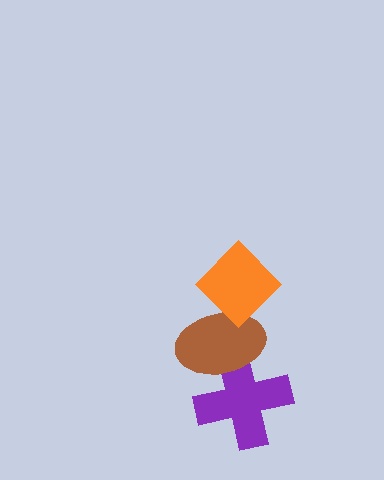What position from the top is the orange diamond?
The orange diamond is 1st from the top.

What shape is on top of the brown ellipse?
The orange diamond is on top of the brown ellipse.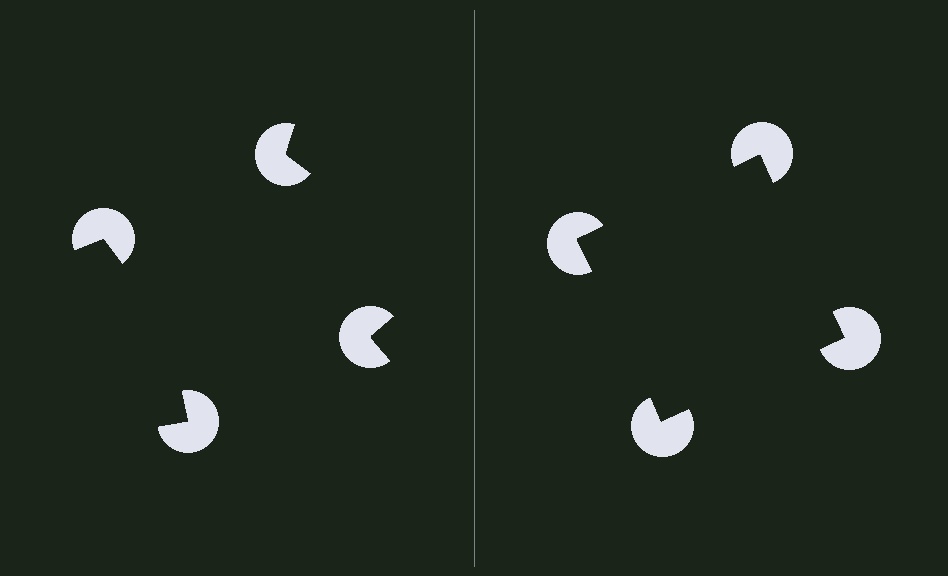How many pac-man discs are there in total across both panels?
8 — 4 on each side.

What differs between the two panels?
The pac-man discs are positioned identically on both sides; only the wedge orientations differ. On the right they align to a square; on the left they are misaligned.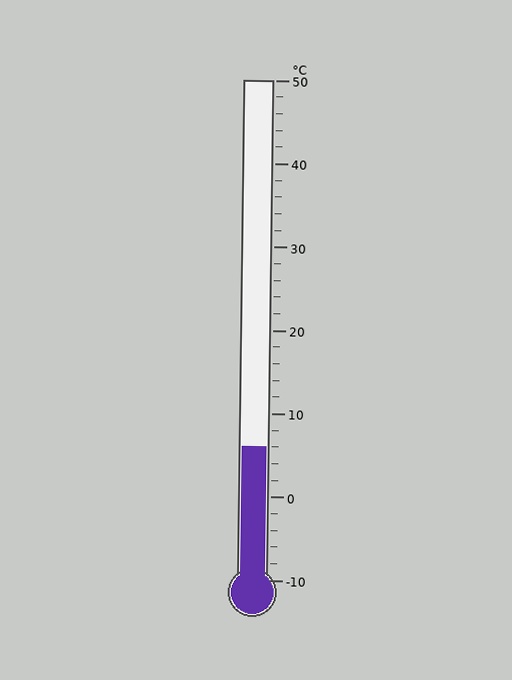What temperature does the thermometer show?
The thermometer shows approximately 6°C.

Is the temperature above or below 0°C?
The temperature is above 0°C.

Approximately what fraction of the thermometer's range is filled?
The thermometer is filled to approximately 25% of its range.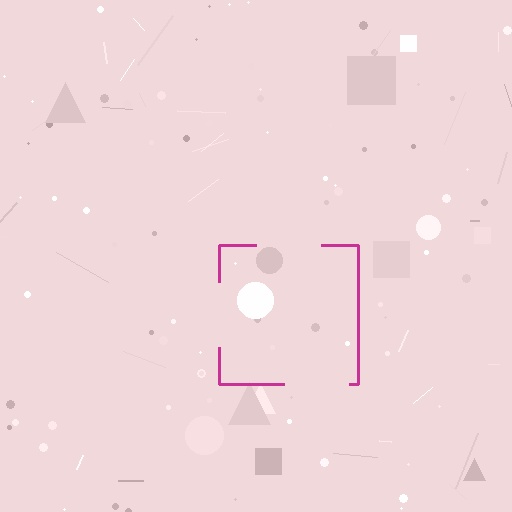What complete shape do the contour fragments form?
The contour fragments form a square.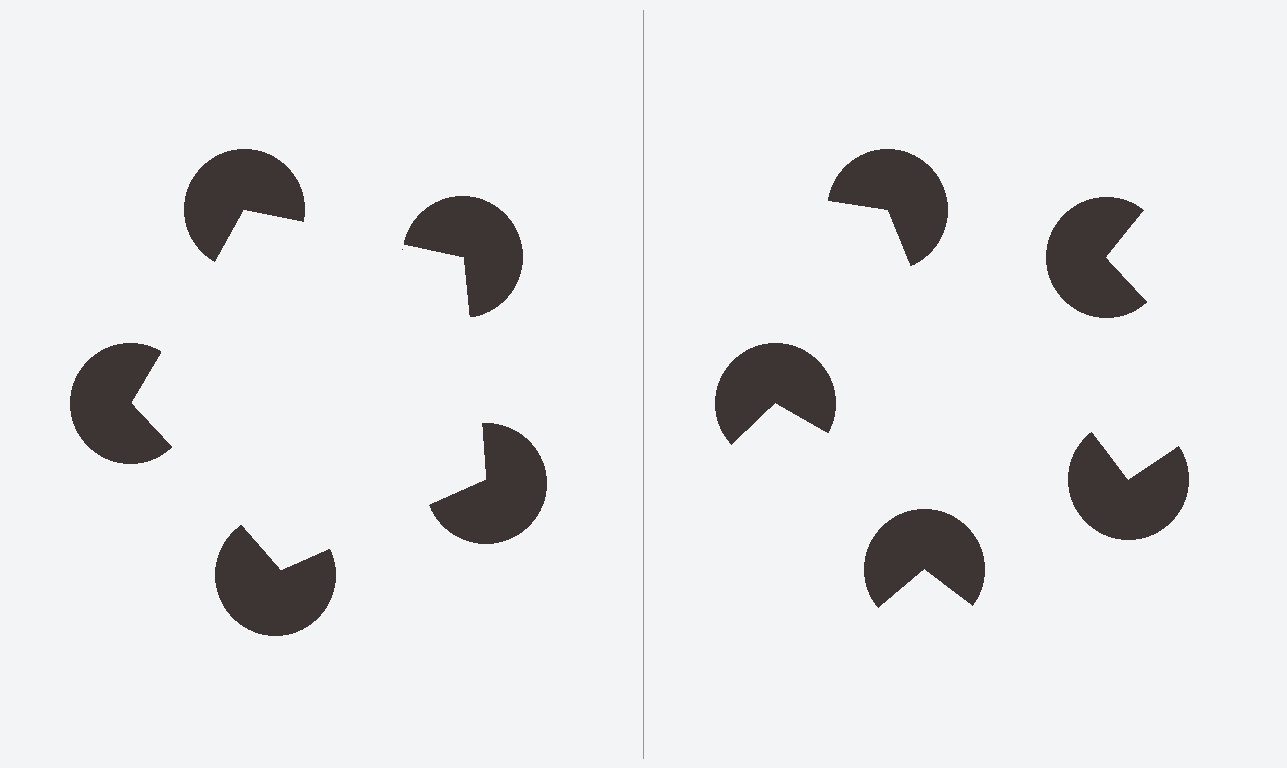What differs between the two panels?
The pac-man discs are positioned identically on both sides; only the wedge orientations differ. On the left they align to a pentagon; on the right they are misaligned.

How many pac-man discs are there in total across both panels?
10 — 5 on each side.